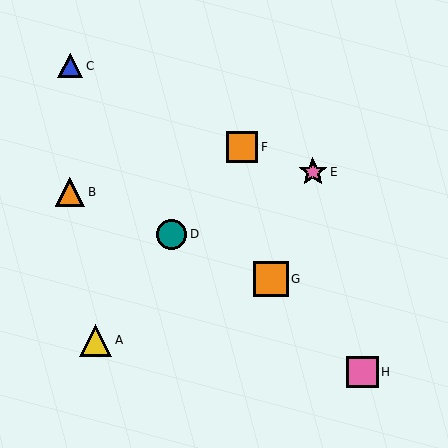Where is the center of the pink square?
The center of the pink square is at (363, 372).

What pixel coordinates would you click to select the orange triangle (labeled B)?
Click at (70, 192) to select the orange triangle B.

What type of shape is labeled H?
Shape H is a pink square.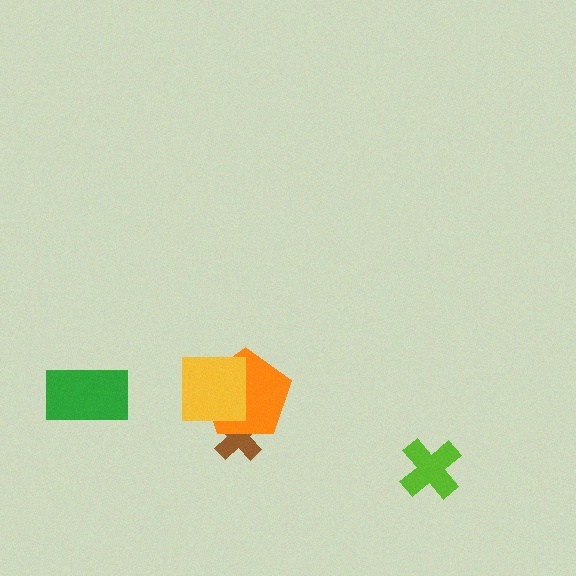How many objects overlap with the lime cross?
0 objects overlap with the lime cross.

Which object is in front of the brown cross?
The orange pentagon is in front of the brown cross.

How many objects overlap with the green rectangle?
0 objects overlap with the green rectangle.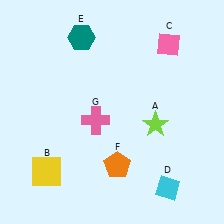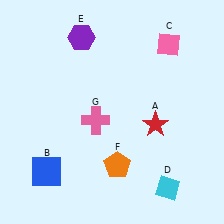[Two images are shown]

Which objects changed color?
A changed from lime to red. B changed from yellow to blue. E changed from teal to purple.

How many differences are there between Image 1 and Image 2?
There are 3 differences between the two images.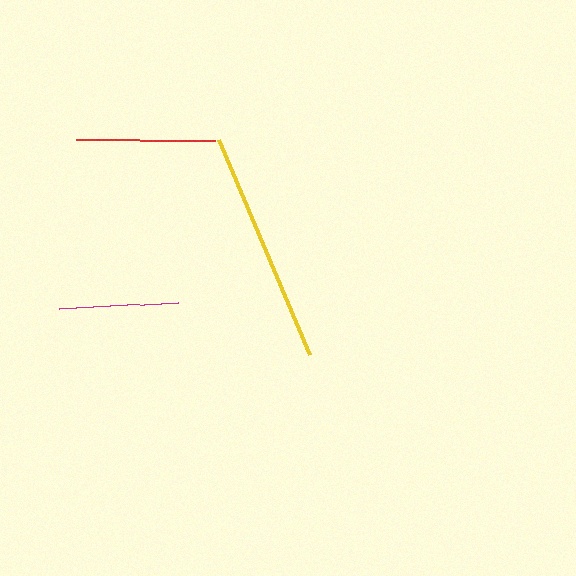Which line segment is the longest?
The yellow line is the longest at approximately 234 pixels.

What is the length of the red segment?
The red segment is approximately 139 pixels long.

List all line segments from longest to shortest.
From longest to shortest: yellow, red, magenta.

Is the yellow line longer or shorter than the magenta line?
The yellow line is longer than the magenta line.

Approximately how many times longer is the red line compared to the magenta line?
The red line is approximately 1.2 times the length of the magenta line.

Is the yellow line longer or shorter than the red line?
The yellow line is longer than the red line.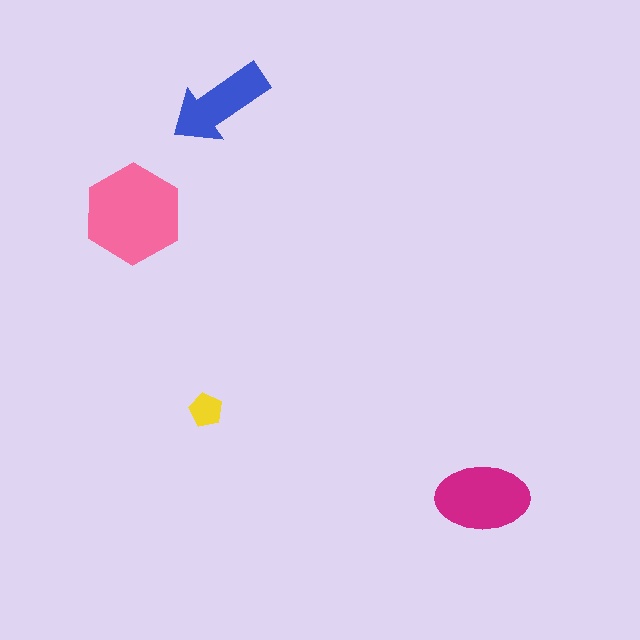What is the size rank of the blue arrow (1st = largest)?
3rd.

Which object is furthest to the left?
The pink hexagon is leftmost.